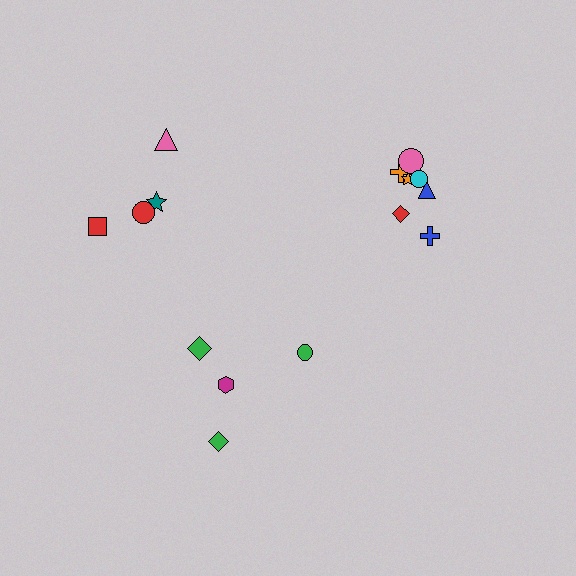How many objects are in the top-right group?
There are 7 objects.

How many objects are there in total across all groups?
There are 15 objects.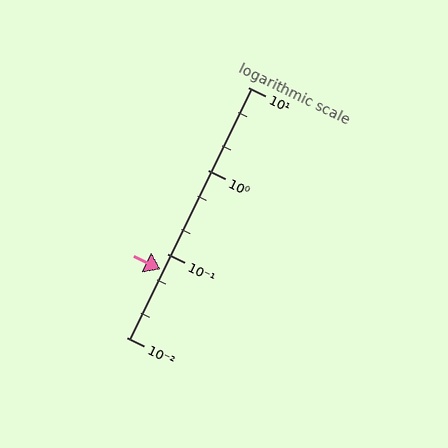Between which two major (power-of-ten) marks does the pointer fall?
The pointer is between 0.01 and 0.1.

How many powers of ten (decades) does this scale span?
The scale spans 3 decades, from 0.01 to 10.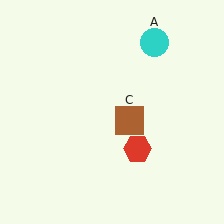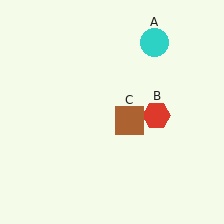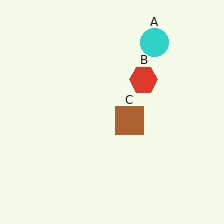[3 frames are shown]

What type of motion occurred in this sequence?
The red hexagon (object B) rotated counterclockwise around the center of the scene.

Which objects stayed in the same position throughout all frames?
Cyan circle (object A) and brown square (object C) remained stationary.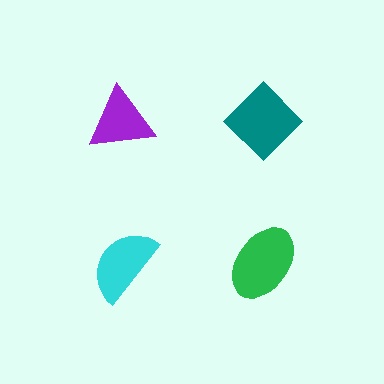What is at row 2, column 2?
A green ellipse.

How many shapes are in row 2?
2 shapes.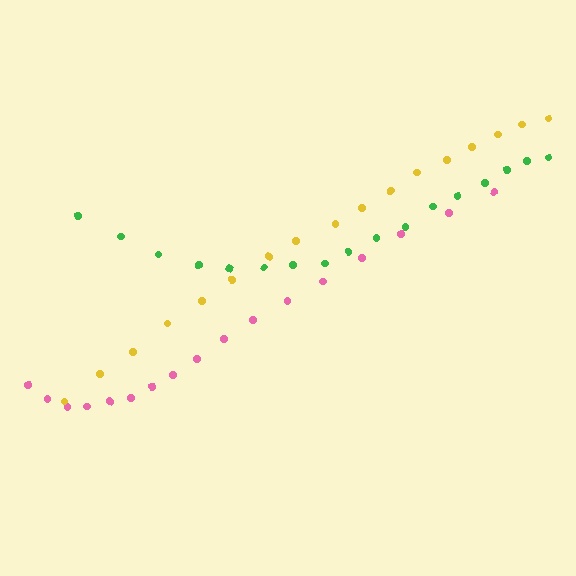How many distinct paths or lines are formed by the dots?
There are 3 distinct paths.